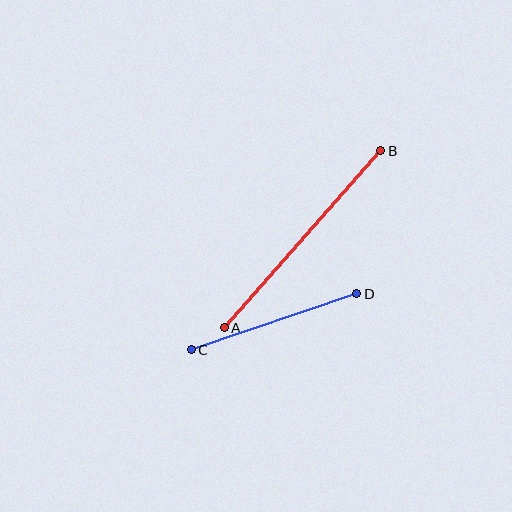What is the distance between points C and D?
The distance is approximately 175 pixels.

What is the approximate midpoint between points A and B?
The midpoint is at approximately (302, 239) pixels.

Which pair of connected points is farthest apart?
Points A and B are farthest apart.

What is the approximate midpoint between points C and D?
The midpoint is at approximately (274, 322) pixels.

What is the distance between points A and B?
The distance is approximately 236 pixels.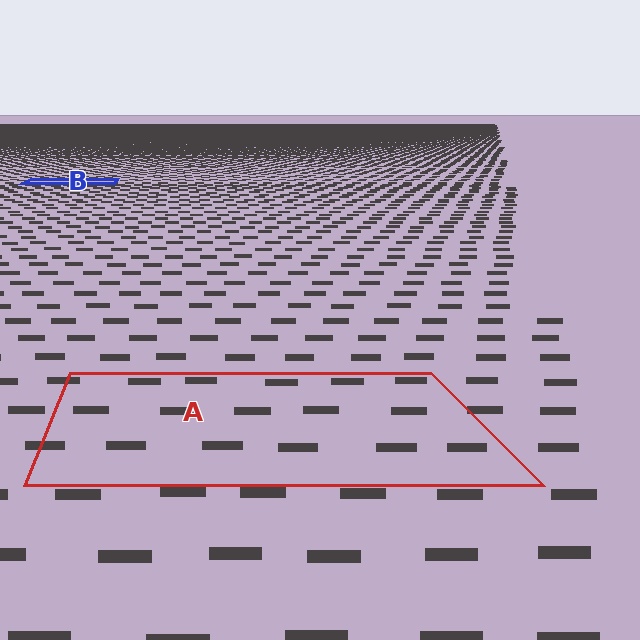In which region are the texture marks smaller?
The texture marks are smaller in region B, because it is farther away.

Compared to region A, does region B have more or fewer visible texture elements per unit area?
Region B has more texture elements per unit area — they are packed more densely because it is farther away.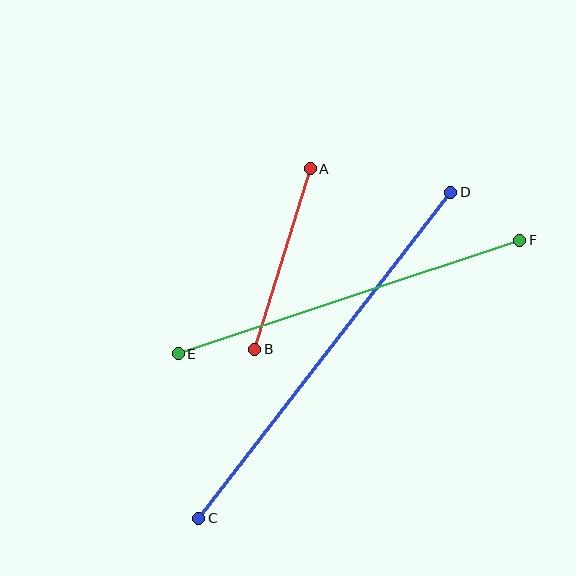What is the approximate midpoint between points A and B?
The midpoint is at approximately (283, 259) pixels.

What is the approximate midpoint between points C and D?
The midpoint is at approximately (325, 355) pixels.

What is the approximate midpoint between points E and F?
The midpoint is at approximately (349, 297) pixels.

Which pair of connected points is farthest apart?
Points C and D are farthest apart.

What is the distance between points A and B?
The distance is approximately 189 pixels.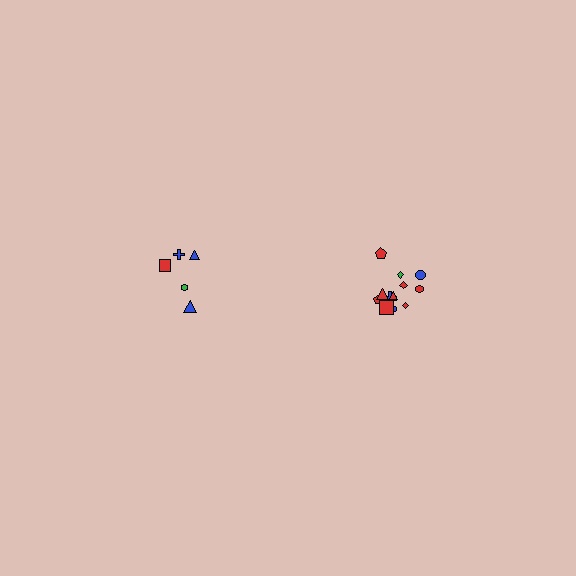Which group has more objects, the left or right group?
The right group.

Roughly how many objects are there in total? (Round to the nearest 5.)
Roughly 15 objects in total.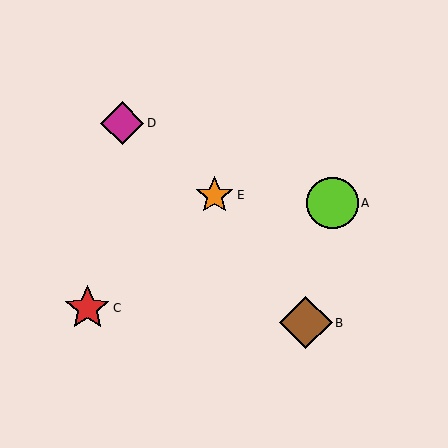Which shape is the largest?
The brown diamond (labeled B) is the largest.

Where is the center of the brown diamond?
The center of the brown diamond is at (306, 323).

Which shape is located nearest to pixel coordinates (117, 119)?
The magenta diamond (labeled D) at (122, 123) is nearest to that location.